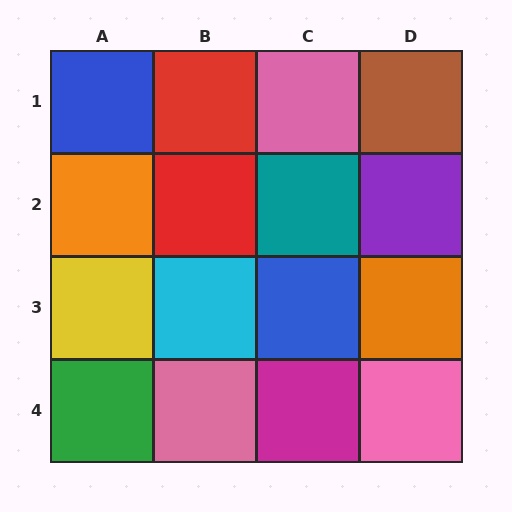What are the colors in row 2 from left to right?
Orange, red, teal, purple.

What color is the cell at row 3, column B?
Cyan.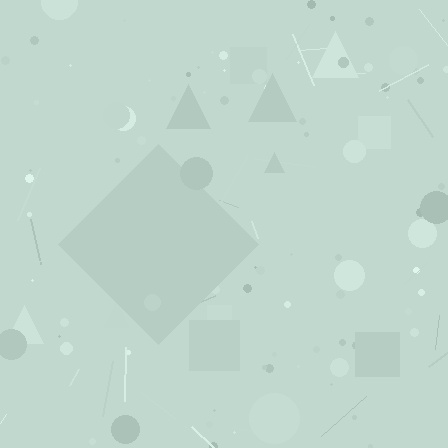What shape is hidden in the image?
A diamond is hidden in the image.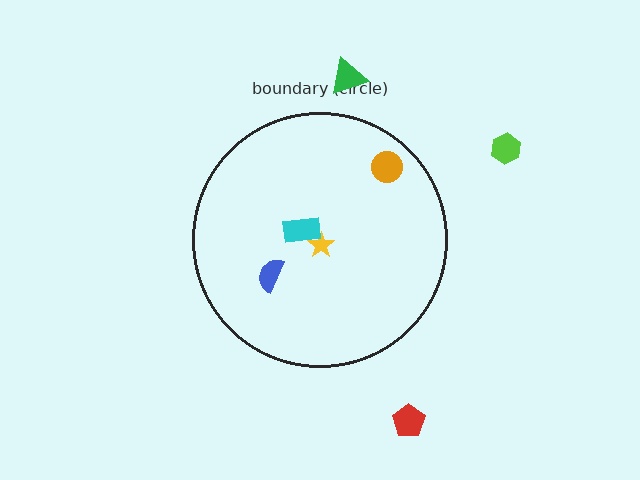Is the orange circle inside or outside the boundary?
Inside.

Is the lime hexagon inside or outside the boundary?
Outside.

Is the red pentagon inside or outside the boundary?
Outside.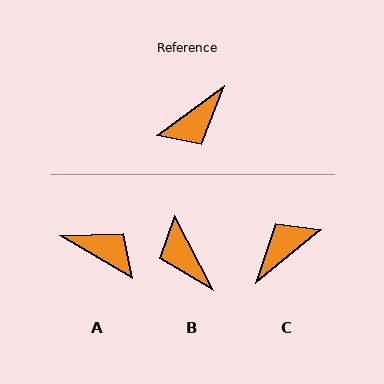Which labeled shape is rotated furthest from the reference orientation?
C, about 176 degrees away.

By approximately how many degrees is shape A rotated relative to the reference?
Approximately 113 degrees counter-clockwise.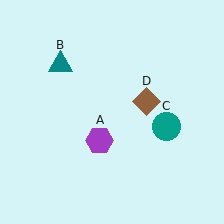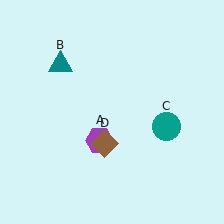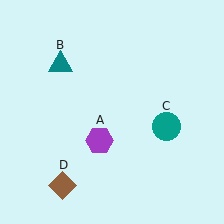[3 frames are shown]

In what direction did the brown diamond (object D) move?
The brown diamond (object D) moved down and to the left.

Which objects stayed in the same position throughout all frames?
Purple hexagon (object A) and teal triangle (object B) and teal circle (object C) remained stationary.